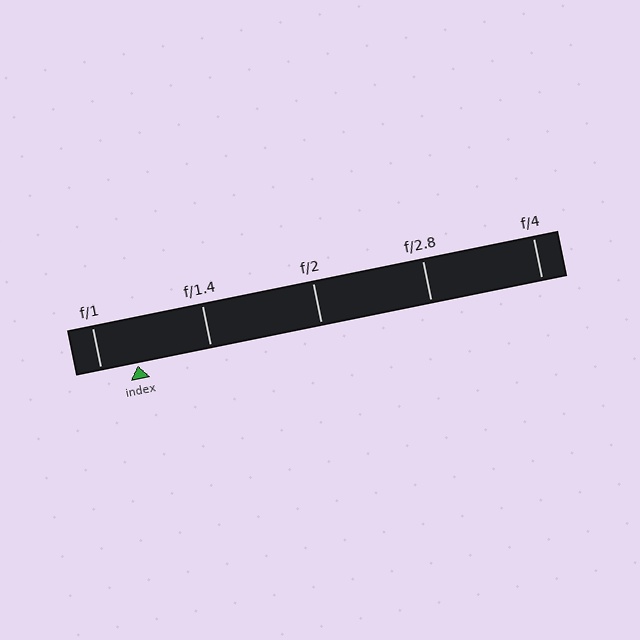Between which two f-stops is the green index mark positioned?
The index mark is between f/1 and f/1.4.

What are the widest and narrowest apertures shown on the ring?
The widest aperture shown is f/1 and the narrowest is f/4.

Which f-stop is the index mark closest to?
The index mark is closest to f/1.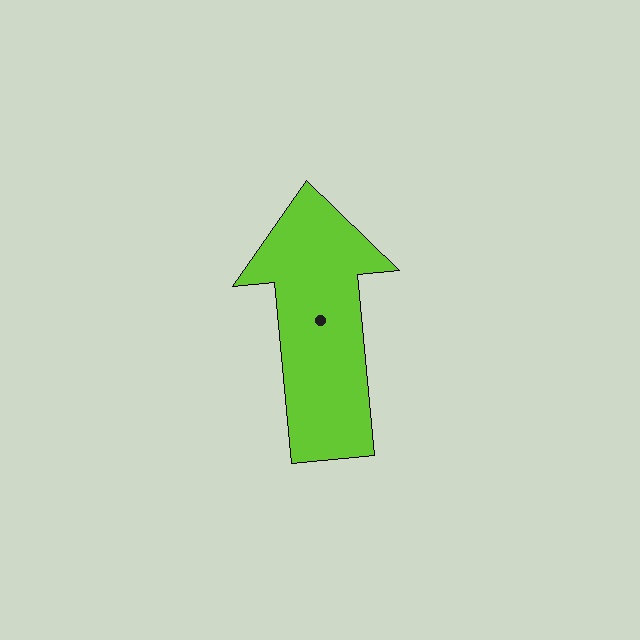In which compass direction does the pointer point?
North.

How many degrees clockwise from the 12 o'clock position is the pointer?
Approximately 355 degrees.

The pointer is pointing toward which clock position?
Roughly 12 o'clock.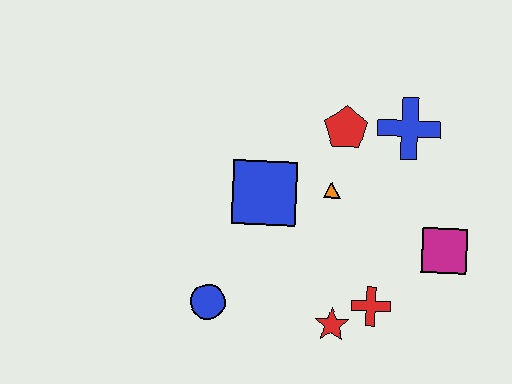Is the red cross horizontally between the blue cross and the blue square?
Yes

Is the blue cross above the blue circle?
Yes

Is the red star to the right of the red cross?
No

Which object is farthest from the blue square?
The magenta square is farthest from the blue square.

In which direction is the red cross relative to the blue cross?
The red cross is below the blue cross.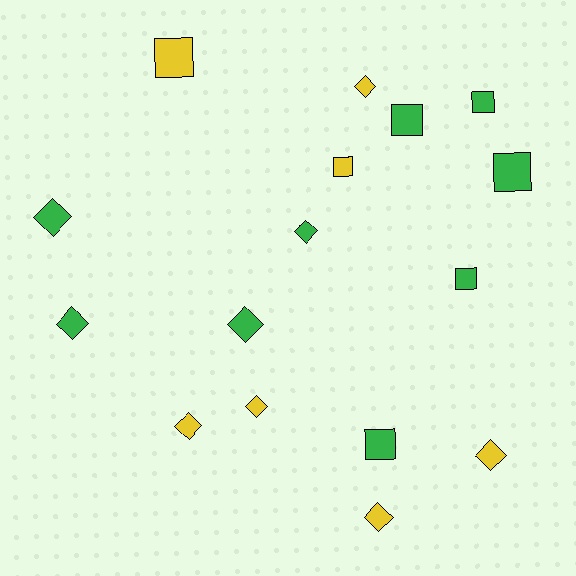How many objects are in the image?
There are 16 objects.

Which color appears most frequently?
Green, with 9 objects.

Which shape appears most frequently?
Diamond, with 9 objects.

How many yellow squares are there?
There are 2 yellow squares.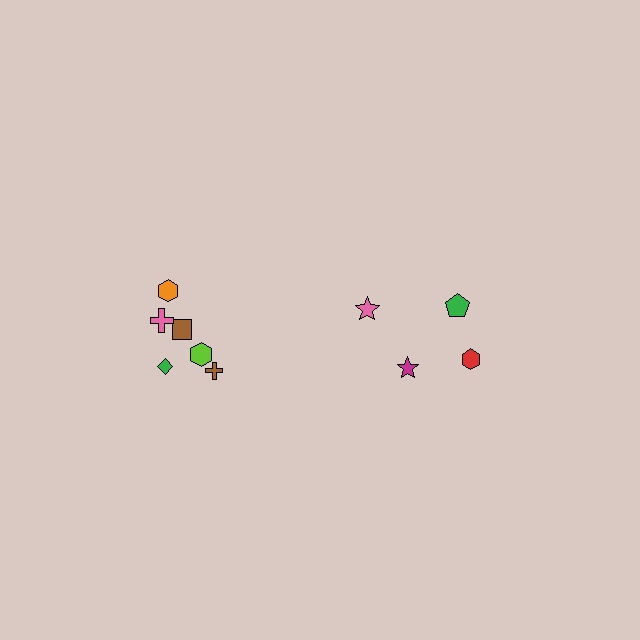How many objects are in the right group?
There are 4 objects.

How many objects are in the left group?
There are 6 objects.